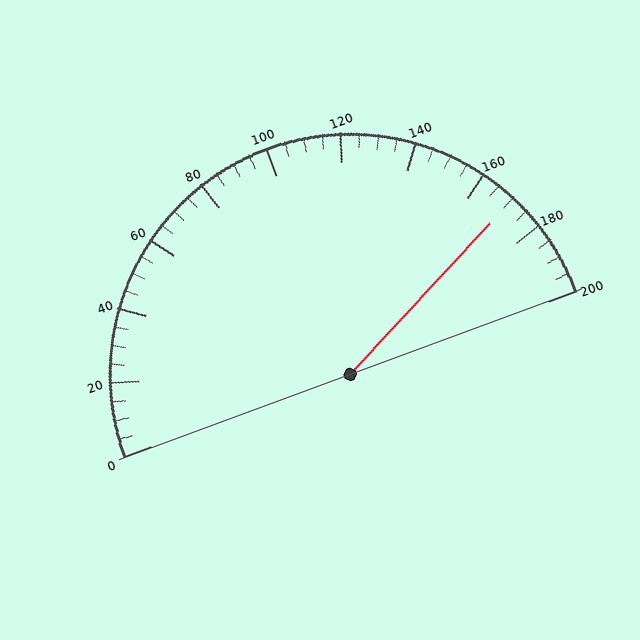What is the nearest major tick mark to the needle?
The nearest major tick mark is 160.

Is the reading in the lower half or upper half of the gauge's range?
The reading is in the upper half of the range (0 to 200).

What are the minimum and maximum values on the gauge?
The gauge ranges from 0 to 200.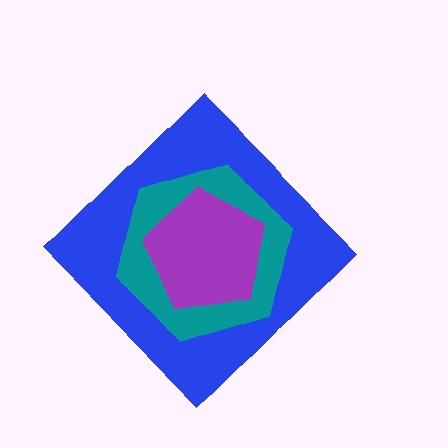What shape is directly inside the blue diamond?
The teal hexagon.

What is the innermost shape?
The purple pentagon.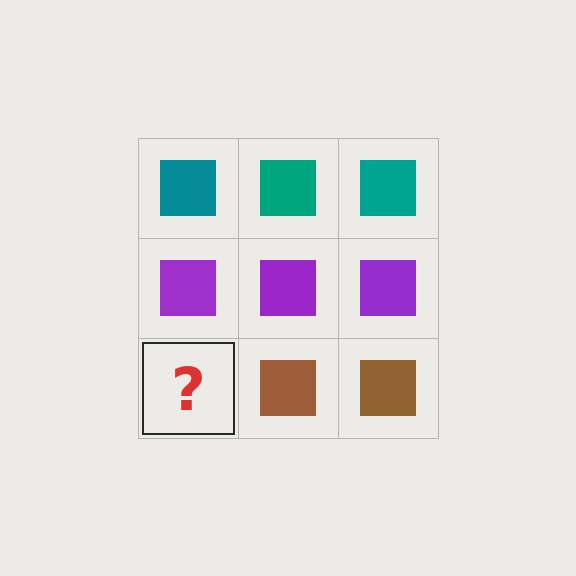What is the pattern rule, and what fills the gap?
The rule is that each row has a consistent color. The gap should be filled with a brown square.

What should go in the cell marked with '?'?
The missing cell should contain a brown square.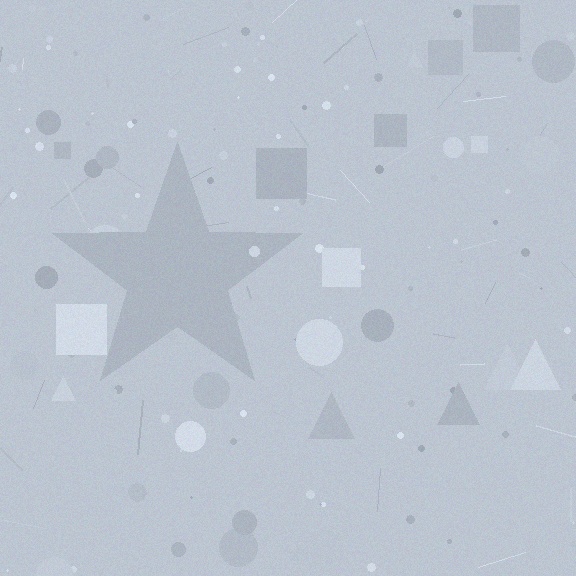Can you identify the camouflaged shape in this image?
The camouflaged shape is a star.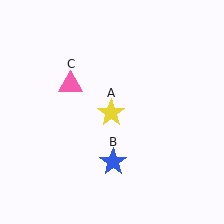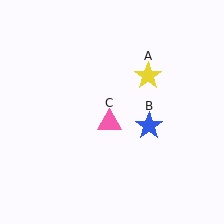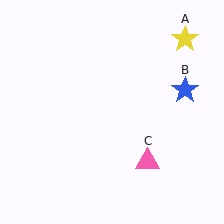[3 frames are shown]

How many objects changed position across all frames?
3 objects changed position: yellow star (object A), blue star (object B), pink triangle (object C).